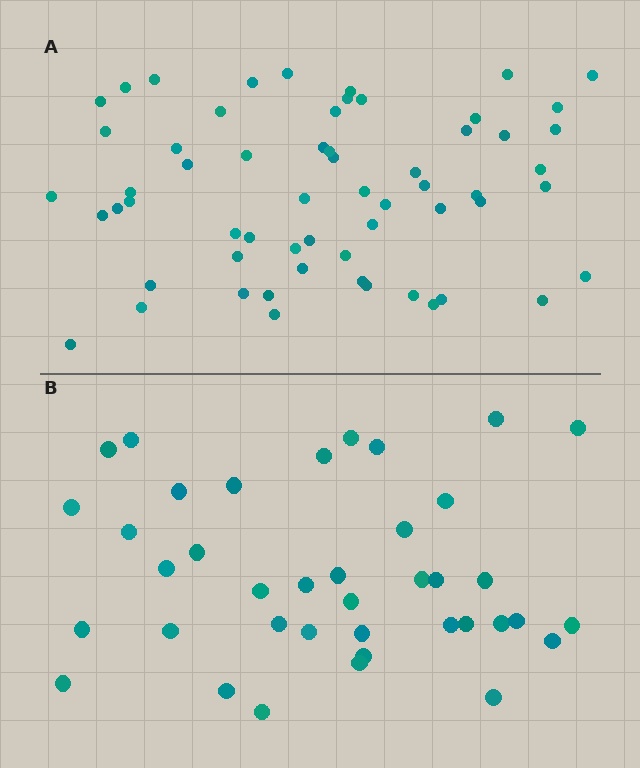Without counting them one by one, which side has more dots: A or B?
Region A (the top region) has more dots.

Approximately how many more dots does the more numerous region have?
Region A has approximately 20 more dots than region B.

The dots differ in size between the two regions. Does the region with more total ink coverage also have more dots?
No. Region B has more total ink coverage because its dots are larger, but region A actually contains more individual dots. Total area can be misleading — the number of items is what matters here.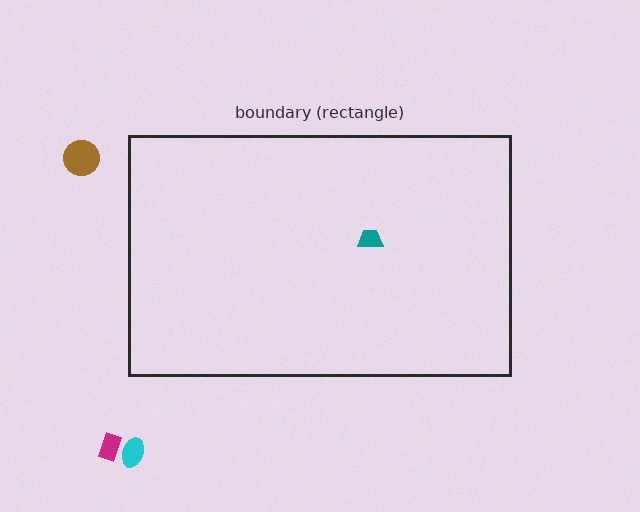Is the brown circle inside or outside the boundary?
Outside.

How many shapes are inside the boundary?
1 inside, 3 outside.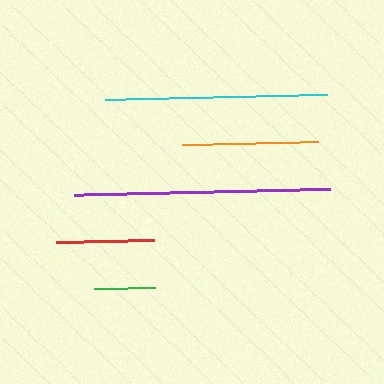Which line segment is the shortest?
The green line is the shortest at approximately 60 pixels.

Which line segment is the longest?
The purple line is the longest at approximately 256 pixels.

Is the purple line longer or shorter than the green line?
The purple line is longer than the green line.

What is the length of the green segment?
The green segment is approximately 60 pixels long.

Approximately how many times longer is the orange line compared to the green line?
The orange line is approximately 2.2 times the length of the green line.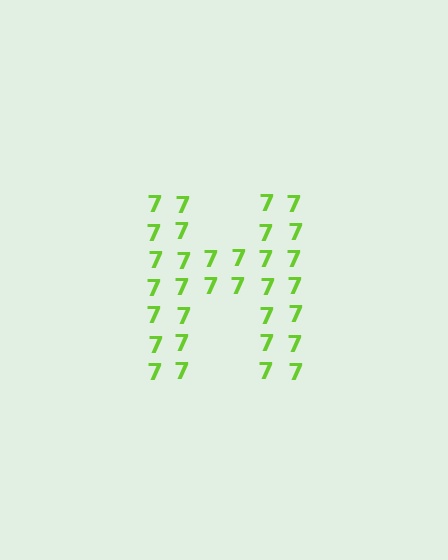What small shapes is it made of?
It is made of small digit 7's.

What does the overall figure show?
The overall figure shows the letter H.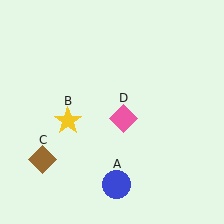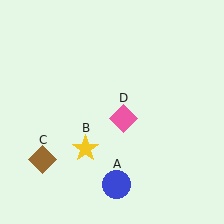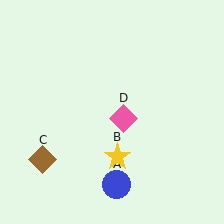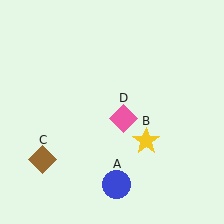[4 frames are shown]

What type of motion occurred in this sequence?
The yellow star (object B) rotated counterclockwise around the center of the scene.